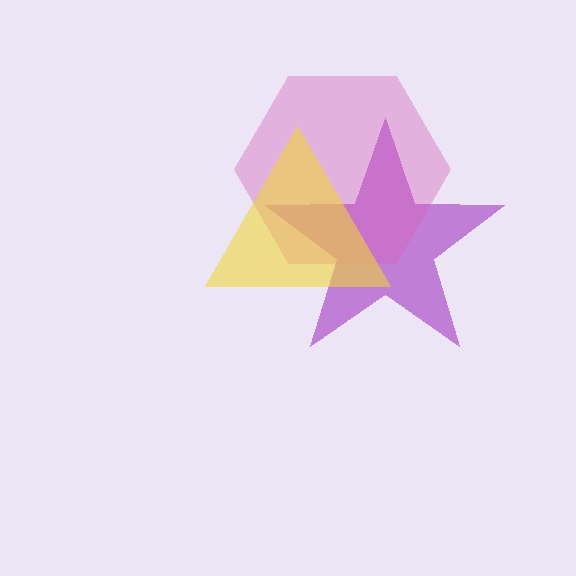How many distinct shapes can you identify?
There are 3 distinct shapes: a purple star, a pink hexagon, a yellow triangle.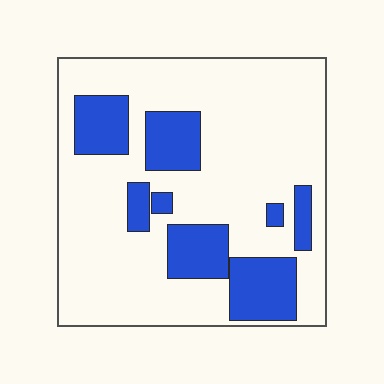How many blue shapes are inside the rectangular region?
8.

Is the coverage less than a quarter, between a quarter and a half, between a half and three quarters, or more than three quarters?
Less than a quarter.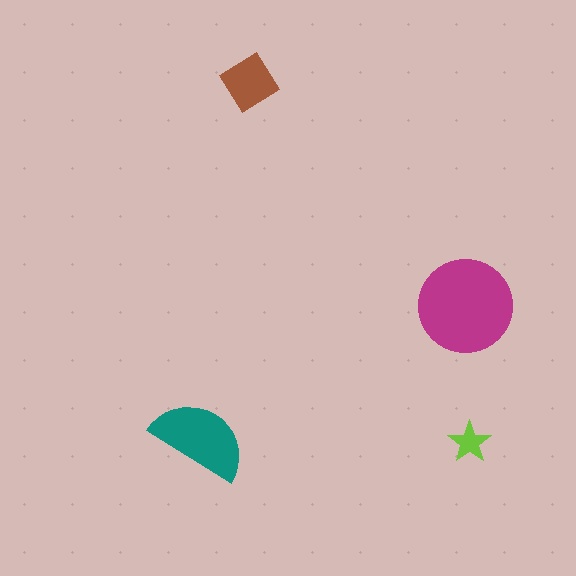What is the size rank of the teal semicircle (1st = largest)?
2nd.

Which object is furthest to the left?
The teal semicircle is leftmost.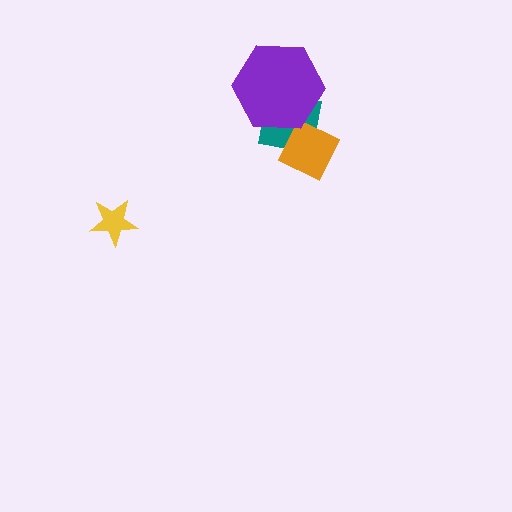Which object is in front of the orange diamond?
The purple hexagon is in front of the orange diamond.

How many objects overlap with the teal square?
2 objects overlap with the teal square.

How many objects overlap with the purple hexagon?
2 objects overlap with the purple hexagon.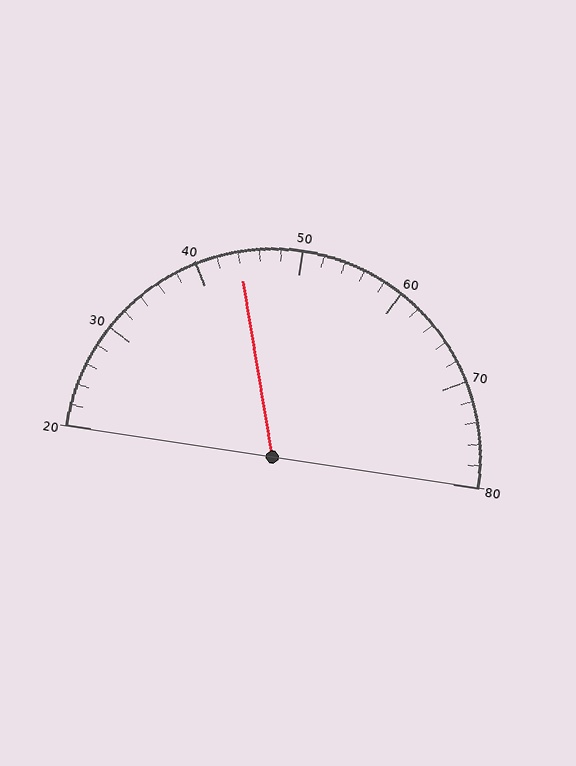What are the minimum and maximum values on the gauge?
The gauge ranges from 20 to 80.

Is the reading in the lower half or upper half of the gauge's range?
The reading is in the lower half of the range (20 to 80).